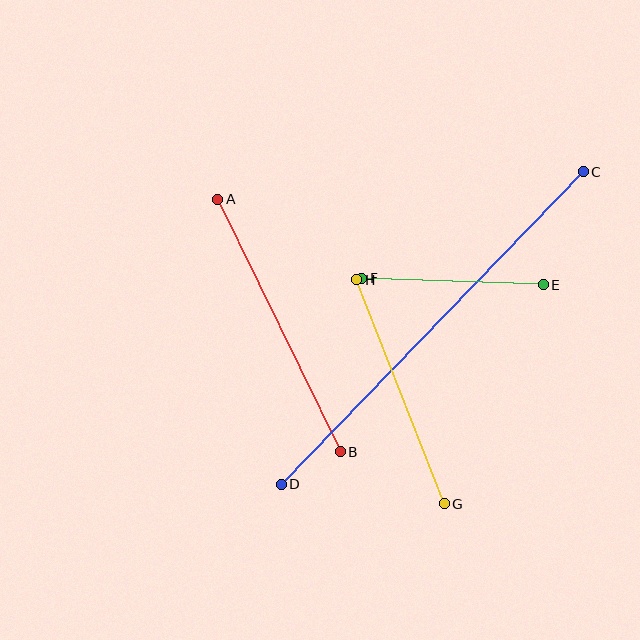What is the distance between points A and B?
The distance is approximately 280 pixels.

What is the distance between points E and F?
The distance is approximately 181 pixels.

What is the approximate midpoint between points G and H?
The midpoint is at approximately (400, 392) pixels.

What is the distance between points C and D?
The distance is approximately 434 pixels.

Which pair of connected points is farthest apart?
Points C and D are farthest apart.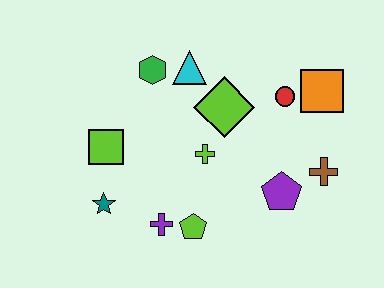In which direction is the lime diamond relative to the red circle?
The lime diamond is to the left of the red circle.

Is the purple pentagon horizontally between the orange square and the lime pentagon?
Yes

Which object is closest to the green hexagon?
The cyan triangle is closest to the green hexagon.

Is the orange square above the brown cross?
Yes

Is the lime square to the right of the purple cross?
No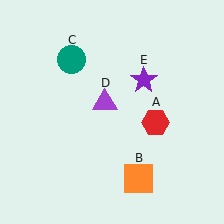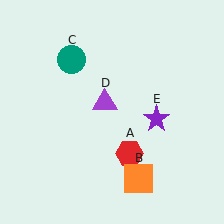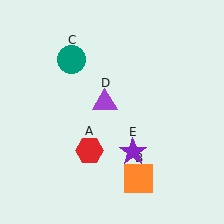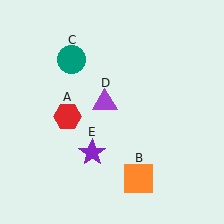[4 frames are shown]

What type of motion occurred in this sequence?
The red hexagon (object A), purple star (object E) rotated clockwise around the center of the scene.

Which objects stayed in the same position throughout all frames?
Orange square (object B) and teal circle (object C) and purple triangle (object D) remained stationary.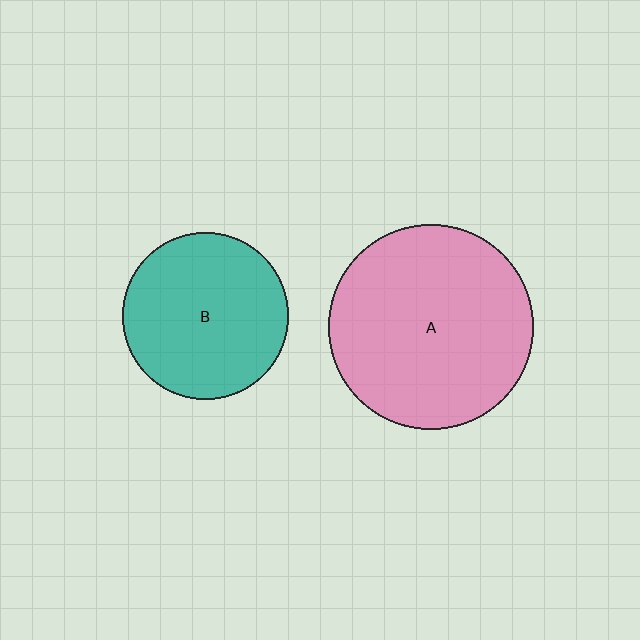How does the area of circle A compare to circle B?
Approximately 1.5 times.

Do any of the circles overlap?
No, none of the circles overlap.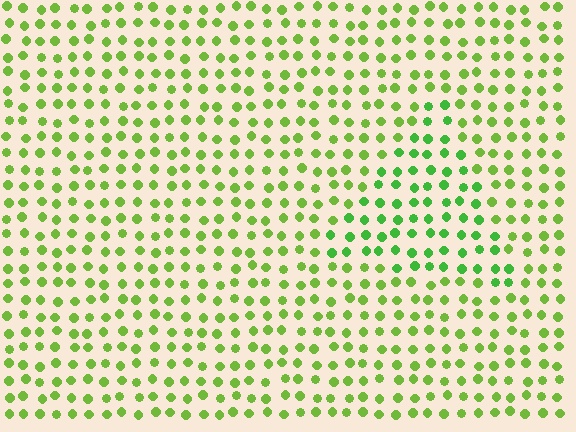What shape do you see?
I see a triangle.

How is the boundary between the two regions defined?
The boundary is defined purely by a slight shift in hue (about 24 degrees). Spacing, size, and orientation are identical on both sides.